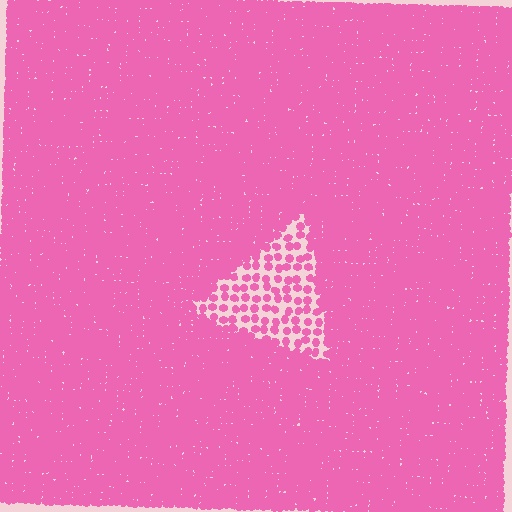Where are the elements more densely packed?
The elements are more densely packed outside the triangle boundary.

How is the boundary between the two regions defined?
The boundary is defined by a change in element density (approximately 3.0x ratio). All elements are the same color, size, and shape.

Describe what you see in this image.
The image contains small pink elements arranged at two different densities. A triangle-shaped region is visible where the elements are less densely packed than the surrounding area.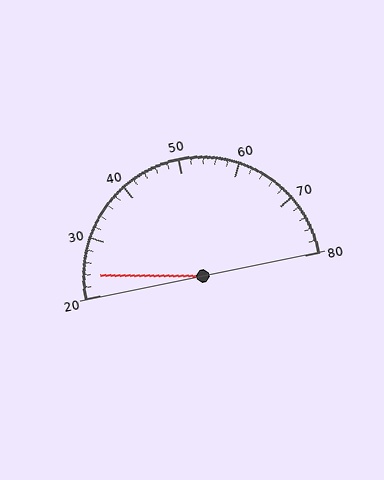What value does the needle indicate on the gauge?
The needle indicates approximately 24.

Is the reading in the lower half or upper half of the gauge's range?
The reading is in the lower half of the range (20 to 80).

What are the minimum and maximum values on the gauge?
The gauge ranges from 20 to 80.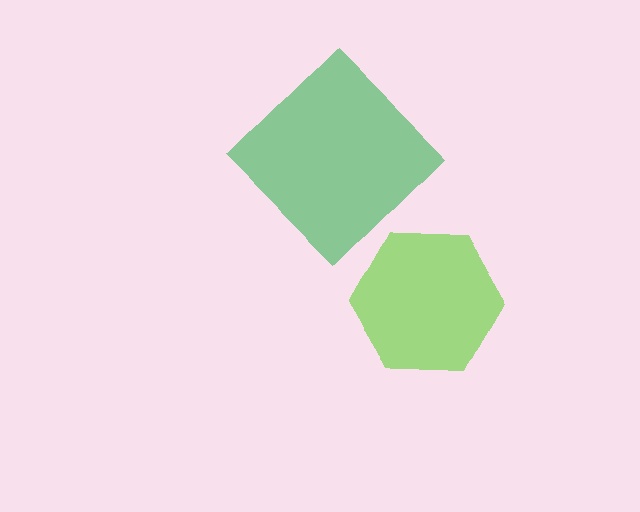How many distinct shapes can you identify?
There are 2 distinct shapes: a lime hexagon, a green diamond.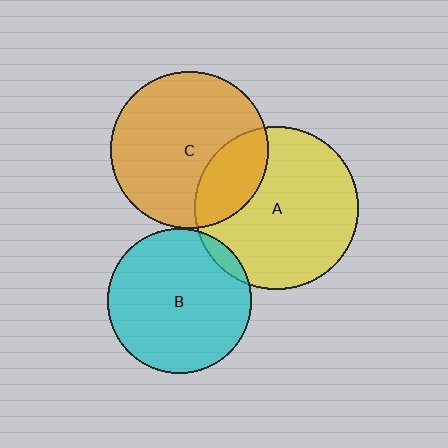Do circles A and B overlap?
Yes.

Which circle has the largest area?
Circle A (yellow).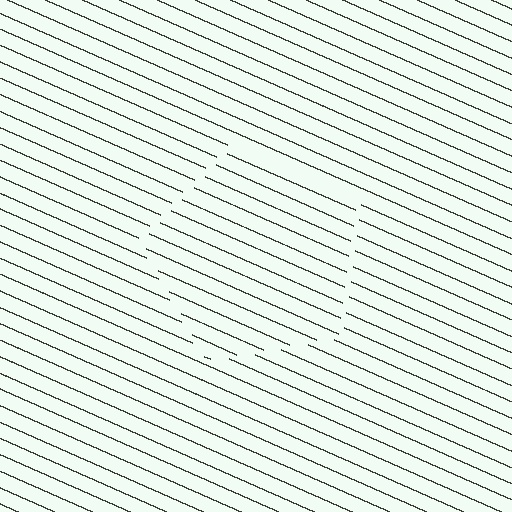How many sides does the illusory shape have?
5 sides — the line-ends trace a pentagon.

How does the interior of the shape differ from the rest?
The interior of the shape contains the same grating, shifted by half a period — the contour is defined by the phase discontinuity where line-ends from the inner and outer gratings abut.